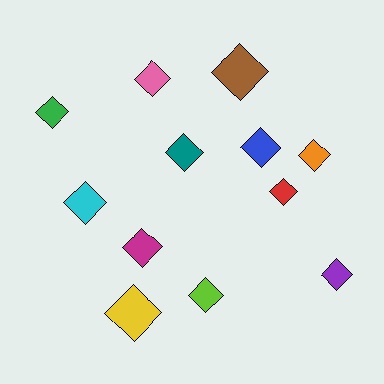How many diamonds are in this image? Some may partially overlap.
There are 12 diamonds.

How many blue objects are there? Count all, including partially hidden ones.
There is 1 blue object.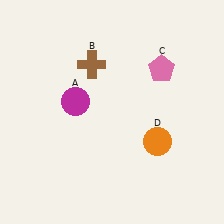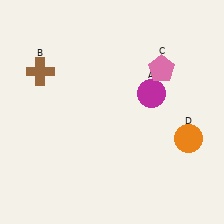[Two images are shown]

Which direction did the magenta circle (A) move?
The magenta circle (A) moved right.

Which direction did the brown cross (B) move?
The brown cross (B) moved left.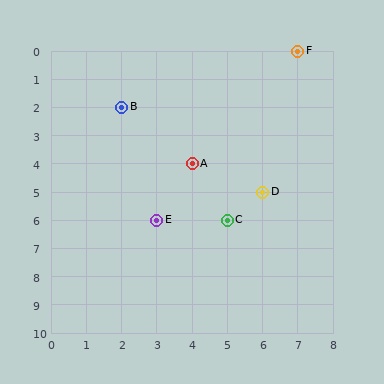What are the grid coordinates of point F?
Point F is at grid coordinates (7, 0).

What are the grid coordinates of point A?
Point A is at grid coordinates (4, 4).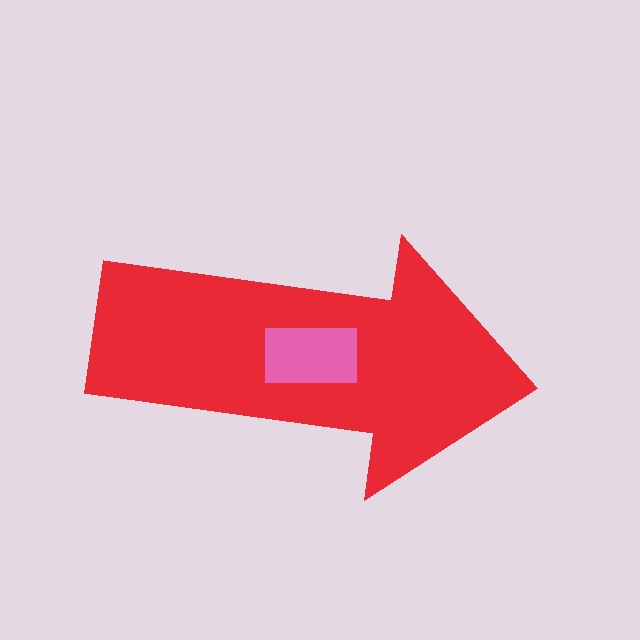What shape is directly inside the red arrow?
The pink rectangle.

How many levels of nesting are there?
2.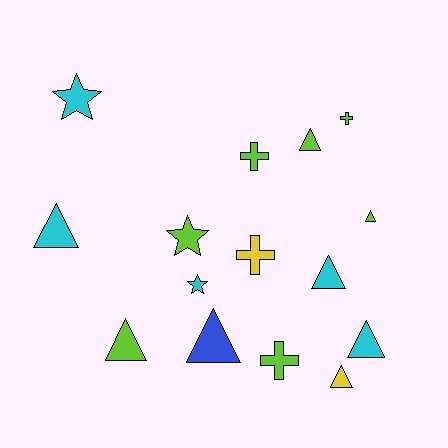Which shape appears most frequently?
Triangle, with 8 objects.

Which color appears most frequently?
Lime, with 7 objects.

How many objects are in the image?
There are 15 objects.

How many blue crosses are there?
There are no blue crosses.